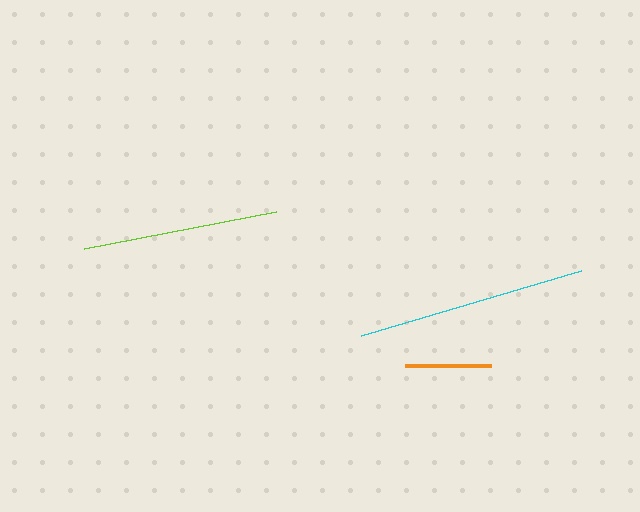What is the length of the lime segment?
The lime segment is approximately 195 pixels long.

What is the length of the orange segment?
The orange segment is approximately 86 pixels long.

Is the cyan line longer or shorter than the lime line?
The cyan line is longer than the lime line.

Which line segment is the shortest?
The orange line is the shortest at approximately 86 pixels.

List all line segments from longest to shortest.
From longest to shortest: cyan, lime, orange.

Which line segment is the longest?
The cyan line is the longest at approximately 230 pixels.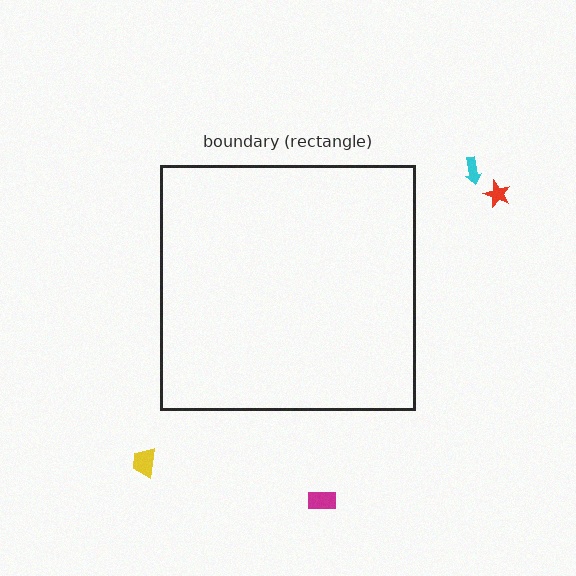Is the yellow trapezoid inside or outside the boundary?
Outside.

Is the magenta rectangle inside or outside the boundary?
Outside.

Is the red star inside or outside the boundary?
Outside.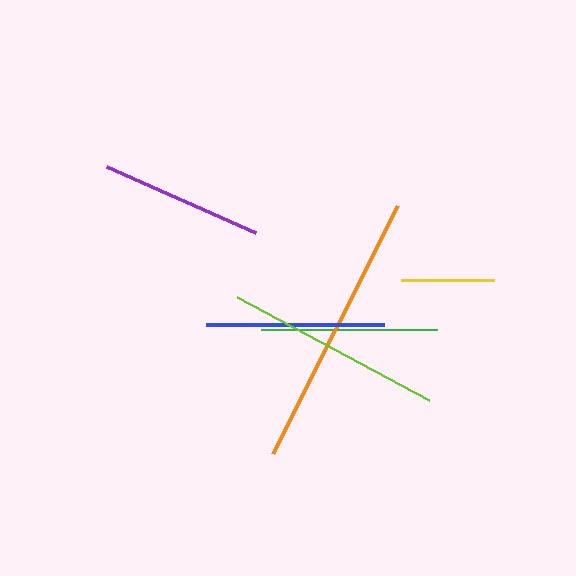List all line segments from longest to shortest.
From longest to shortest: orange, lime, blue, green, purple, yellow.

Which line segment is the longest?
The orange line is the longest at approximately 278 pixels.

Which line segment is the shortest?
The yellow line is the shortest at approximately 93 pixels.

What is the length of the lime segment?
The lime segment is approximately 218 pixels long.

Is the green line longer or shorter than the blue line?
The blue line is longer than the green line.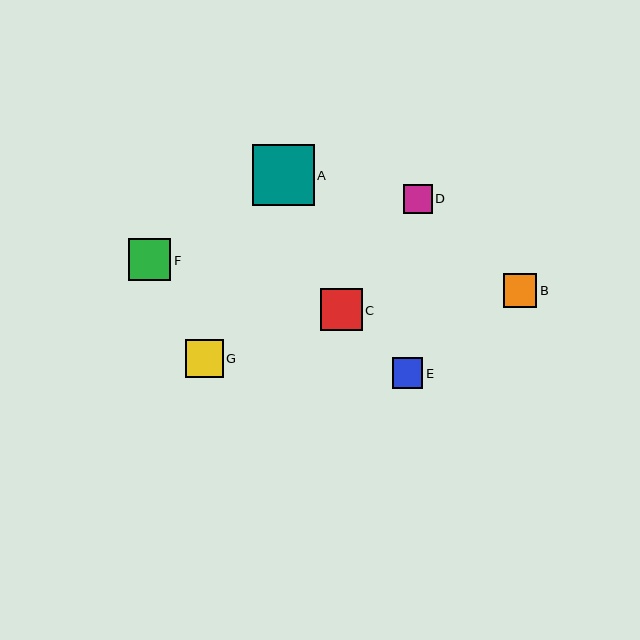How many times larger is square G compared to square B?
Square G is approximately 1.1 times the size of square B.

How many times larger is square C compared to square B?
Square C is approximately 1.2 times the size of square B.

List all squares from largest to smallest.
From largest to smallest: A, F, C, G, B, E, D.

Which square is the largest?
Square A is the largest with a size of approximately 61 pixels.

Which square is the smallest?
Square D is the smallest with a size of approximately 29 pixels.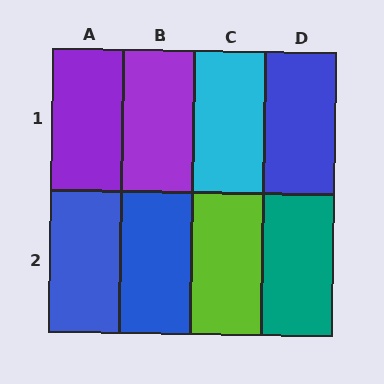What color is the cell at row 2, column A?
Blue.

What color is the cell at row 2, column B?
Blue.